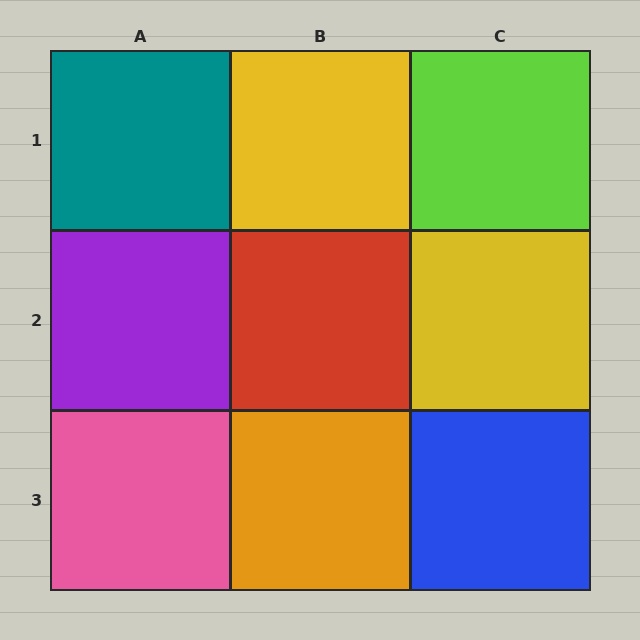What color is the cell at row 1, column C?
Lime.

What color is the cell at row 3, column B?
Orange.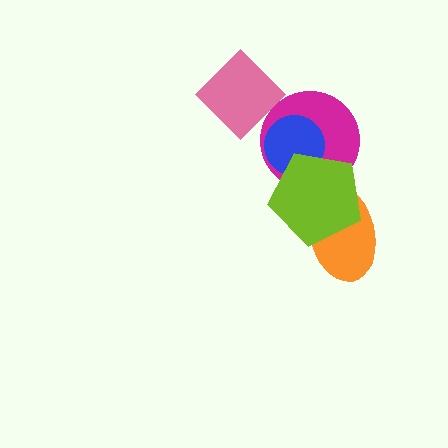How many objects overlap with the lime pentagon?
3 objects overlap with the lime pentagon.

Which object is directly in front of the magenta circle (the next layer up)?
The blue circle is directly in front of the magenta circle.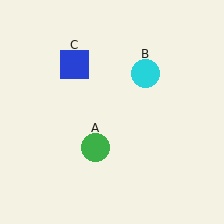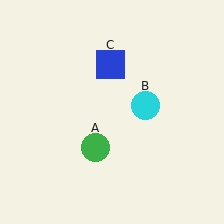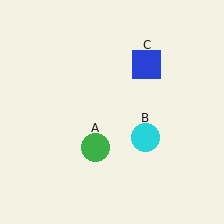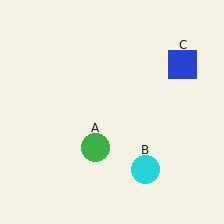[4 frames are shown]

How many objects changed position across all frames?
2 objects changed position: cyan circle (object B), blue square (object C).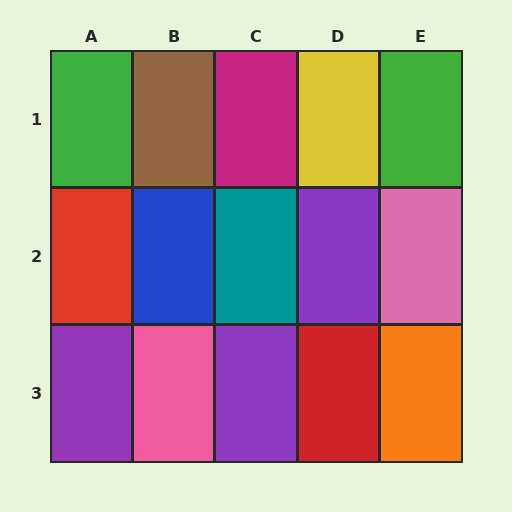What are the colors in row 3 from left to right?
Purple, pink, purple, red, orange.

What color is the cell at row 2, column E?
Pink.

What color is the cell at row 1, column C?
Magenta.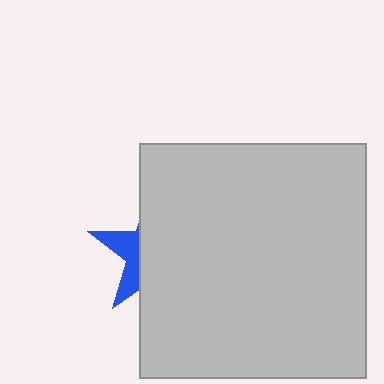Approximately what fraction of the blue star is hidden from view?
Roughly 69% of the blue star is hidden behind the light gray rectangle.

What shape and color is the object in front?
The object in front is a light gray rectangle.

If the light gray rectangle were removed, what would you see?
You would see the complete blue star.